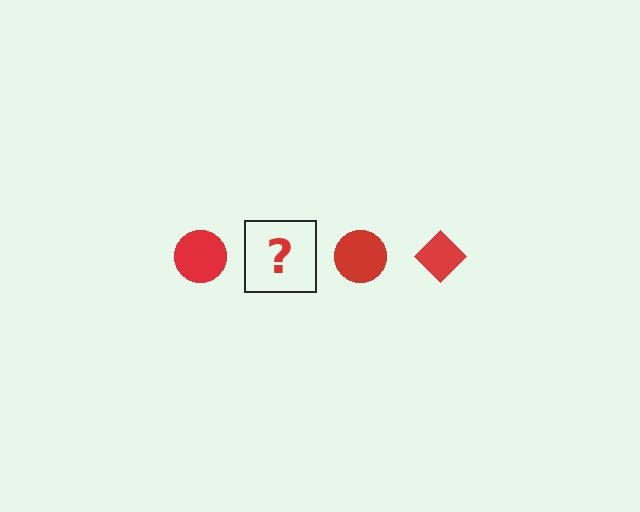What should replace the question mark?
The question mark should be replaced with a red diamond.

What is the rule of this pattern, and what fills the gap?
The rule is that the pattern cycles through circle, diamond shapes in red. The gap should be filled with a red diamond.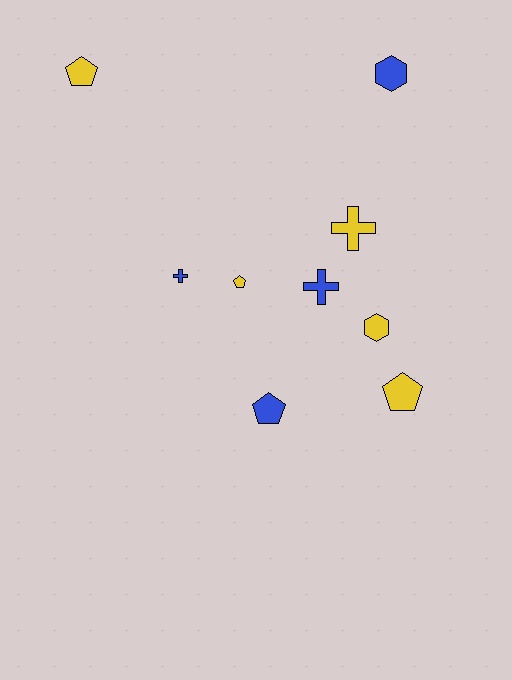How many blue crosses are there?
There are 2 blue crosses.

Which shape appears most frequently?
Pentagon, with 4 objects.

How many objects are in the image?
There are 9 objects.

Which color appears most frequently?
Yellow, with 5 objects.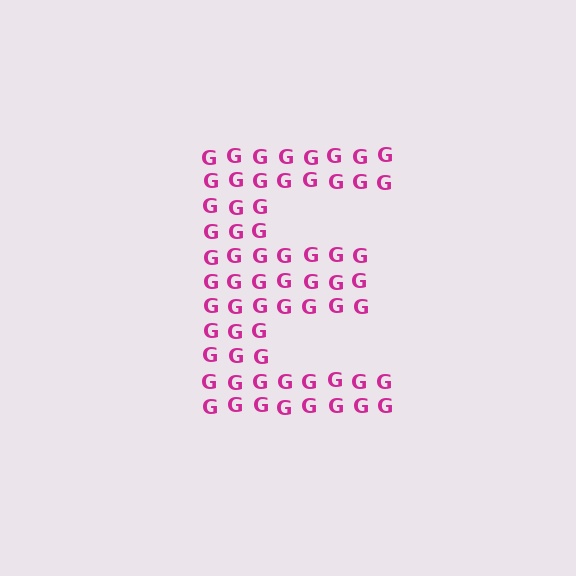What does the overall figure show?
The overall figure shows the letter E.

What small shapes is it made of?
It is made of small letter G's.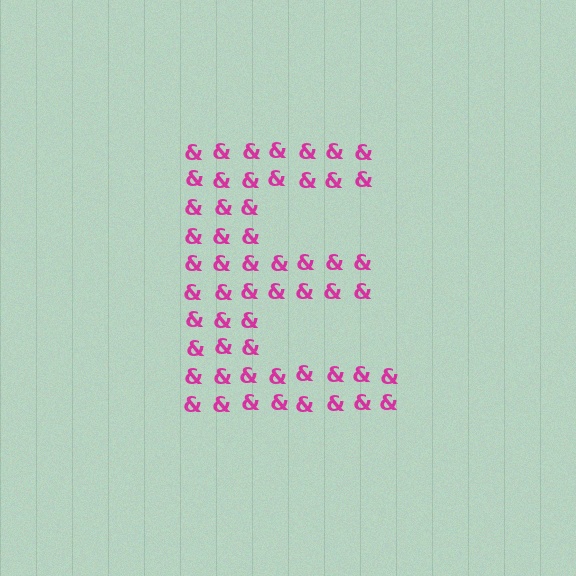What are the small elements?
The small elements are ampersands.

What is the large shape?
The large shape is the letter E.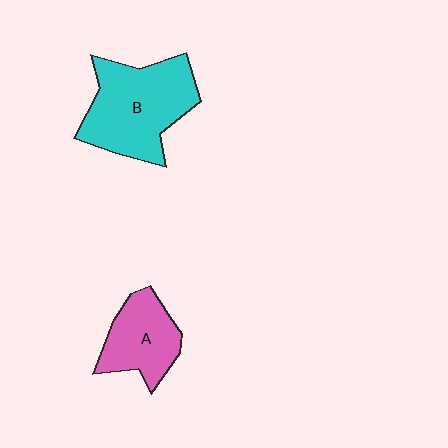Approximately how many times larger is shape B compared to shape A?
Approximately 1.7 times.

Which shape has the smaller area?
Shape A (pink).